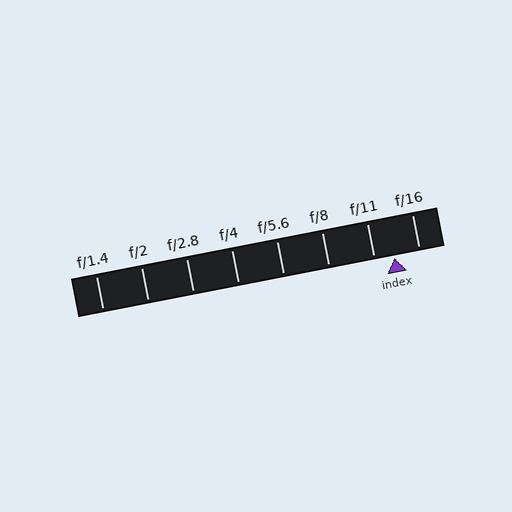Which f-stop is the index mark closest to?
The index mark is closest to f/11.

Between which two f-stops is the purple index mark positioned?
The index mark is between f/11 and f/16.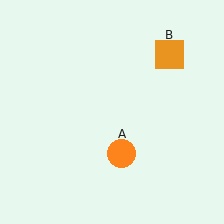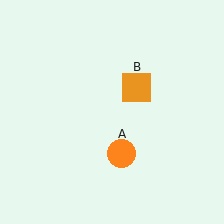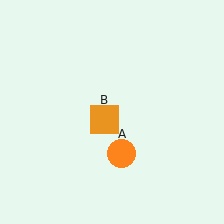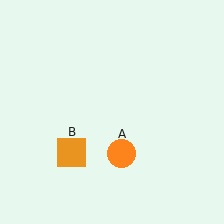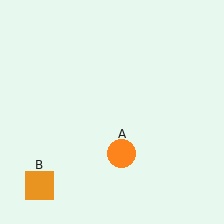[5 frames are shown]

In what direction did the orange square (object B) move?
The orange square (object B) moved down and to the left.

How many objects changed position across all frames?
1 object changed position: orange square (object B).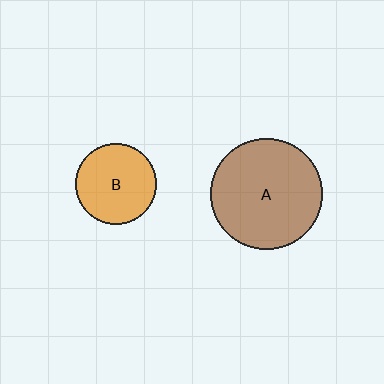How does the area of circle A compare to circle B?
Approximately 1.9 times.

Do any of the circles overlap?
No, none of the circles overlap.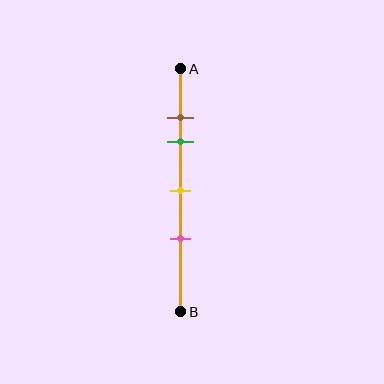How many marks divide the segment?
There are 4 marks dividing the segment.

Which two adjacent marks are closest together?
The brown and green marks are the closest adjacent pair.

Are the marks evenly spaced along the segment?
No, the marks are not evenly spaced.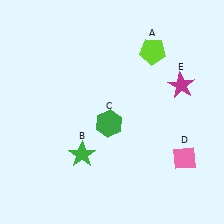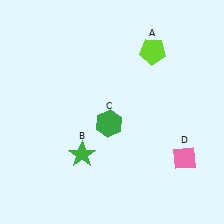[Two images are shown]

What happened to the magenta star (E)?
The magenta star (E) was removed in Image 2. It was in the top-right area of Image 1.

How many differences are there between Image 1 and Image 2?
There is 1 difference between the two images.